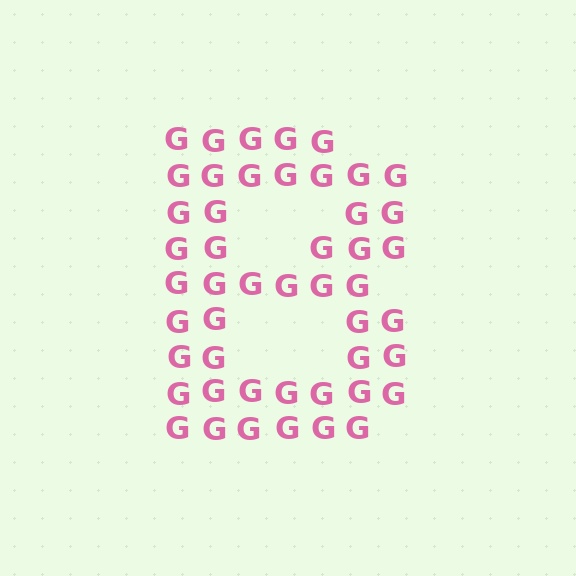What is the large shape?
The large shape is the letter B.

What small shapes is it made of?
It is made of small letter G's.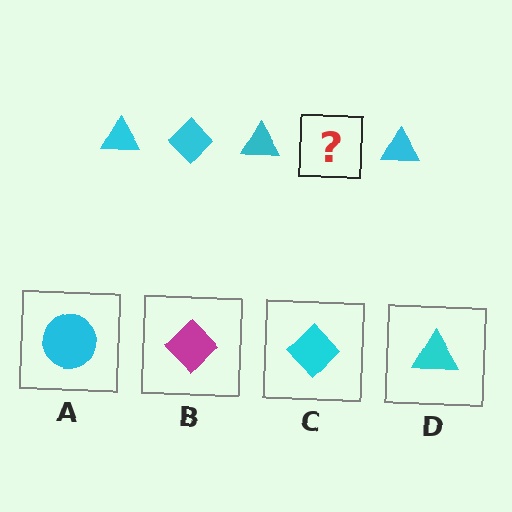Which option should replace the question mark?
Option C.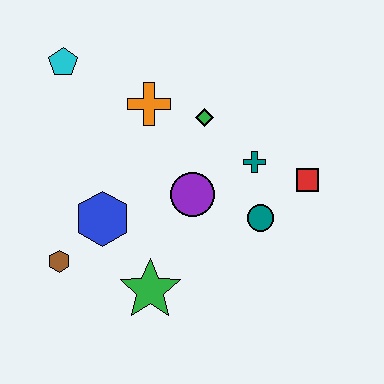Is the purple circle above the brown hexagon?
Yes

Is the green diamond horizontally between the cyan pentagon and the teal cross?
Yes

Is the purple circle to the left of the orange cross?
No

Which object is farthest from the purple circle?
The cyan pentagon is farthest from the purple circle.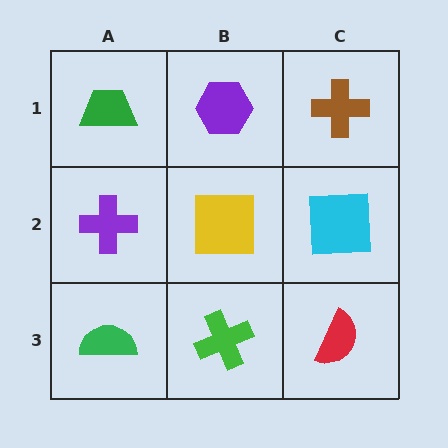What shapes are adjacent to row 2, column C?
A brown cross (row 1, column C), a red semicircle (row 3, column C), a yellow square (row 2, column B).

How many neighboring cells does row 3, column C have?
2.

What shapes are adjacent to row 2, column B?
A purple hexagon (row 1, column B), a green cross (row 3, column B), a purple cross (row 2, column A), a cyan square (row 2, column C).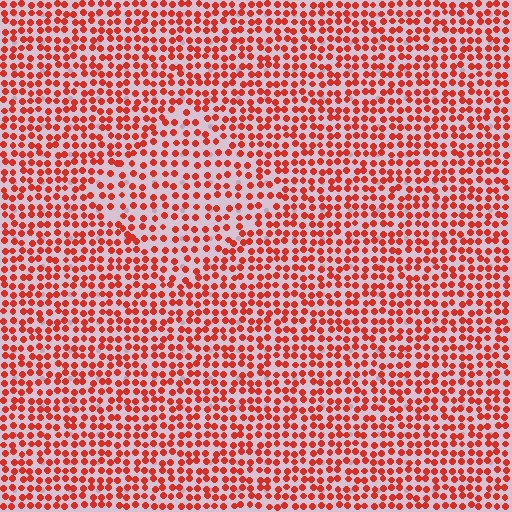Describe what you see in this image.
The image contains small red elements arranged at two different densities. A diamond-shaped region is visible where the elements are less densely packed than the surrounding area.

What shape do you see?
I see a diamond.